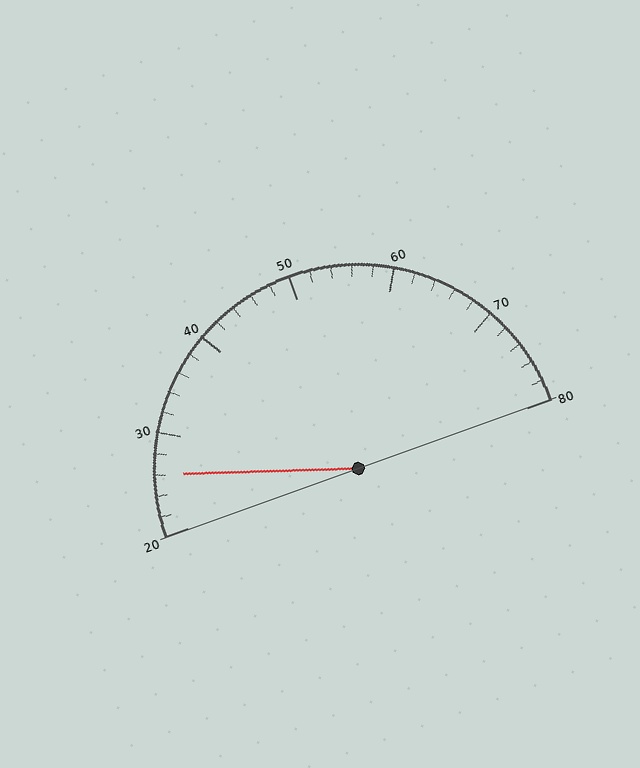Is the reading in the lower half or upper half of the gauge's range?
The reading is in the lower half of the range (20 to 80).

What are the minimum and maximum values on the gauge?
The gauge ranges from 20 to 80.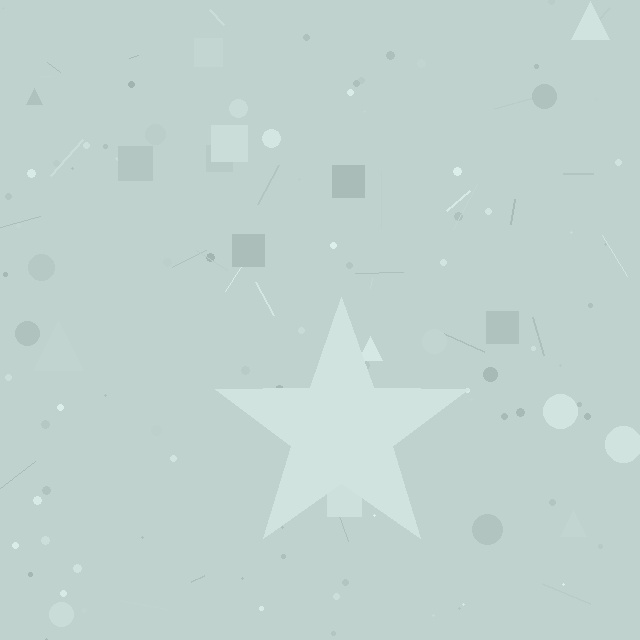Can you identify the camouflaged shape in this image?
The camouflaged shape is a star.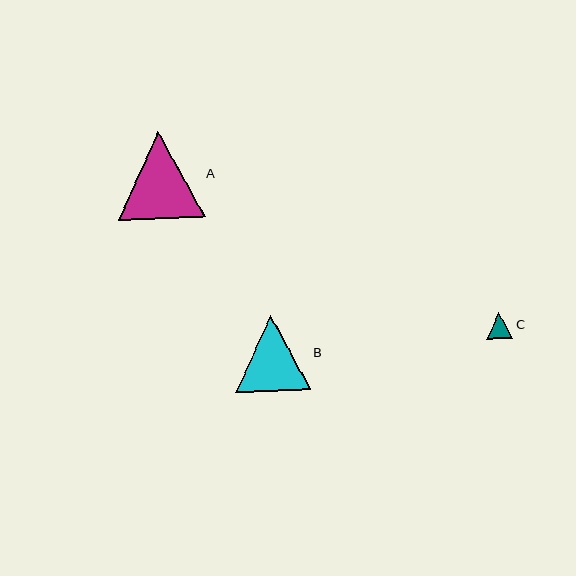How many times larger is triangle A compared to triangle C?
Triangle A is approximately 3.3 times the size of triangle C.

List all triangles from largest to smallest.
From largest to smallest: A, B, C.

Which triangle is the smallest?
Triangle C is the smallest with a size of approximately 26 pixels.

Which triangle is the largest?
Triangle A is the largest with a size of approximately 86 pixels.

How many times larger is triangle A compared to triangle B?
Triangle A is approximately 1.1 times the size of triangle B.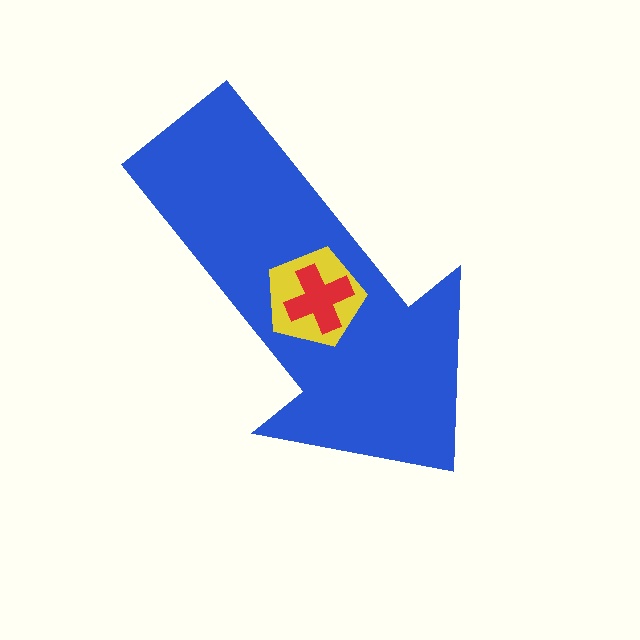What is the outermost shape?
The blue arrow.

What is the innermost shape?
The red cross.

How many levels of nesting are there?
3.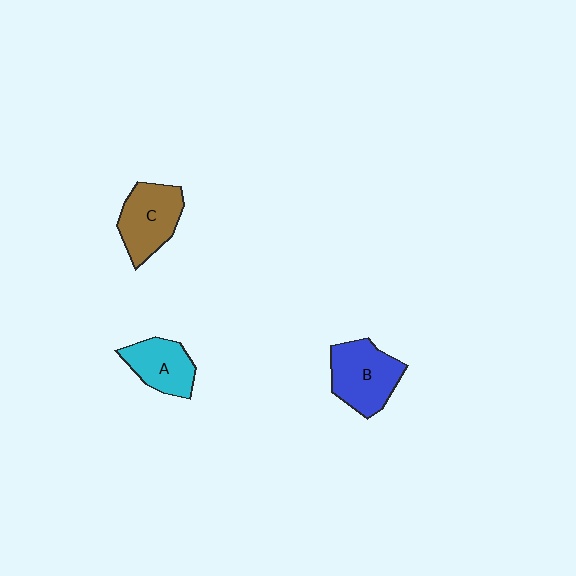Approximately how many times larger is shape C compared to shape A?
Approximately 1.2 times.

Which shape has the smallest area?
Shape A (cyan).